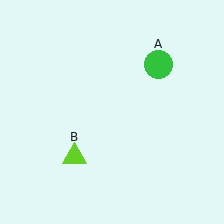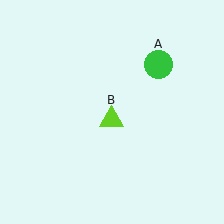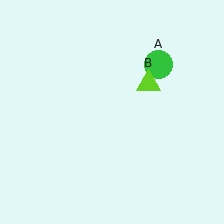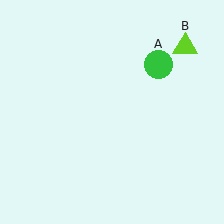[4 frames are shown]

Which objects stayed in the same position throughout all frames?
Green circle (object A) remained stationary.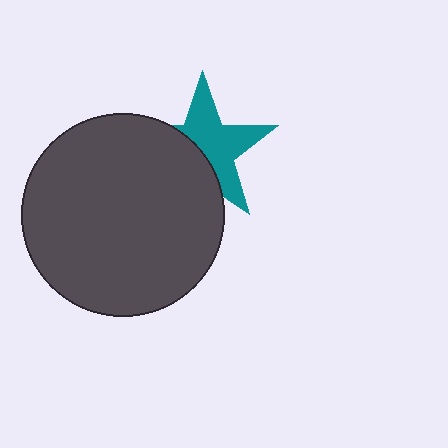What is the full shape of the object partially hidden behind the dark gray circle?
The partially hidden object is a teal star.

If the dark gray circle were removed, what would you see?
You would see the complete teal star.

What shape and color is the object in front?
The object in front is a dark gray circle.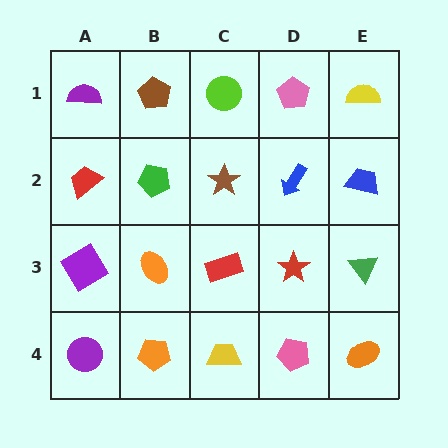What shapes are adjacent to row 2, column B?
A brown pentagon (row 1, column B), an orange ellipse (row 3, column B), a red trapezoid (row 2, column A), a brown star (row 2, column C).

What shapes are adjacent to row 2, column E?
A yellow semicircle (row 1, column E), a green triangle (row 3, column E), a blue arrow (row 2, column D).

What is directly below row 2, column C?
A red rectangle.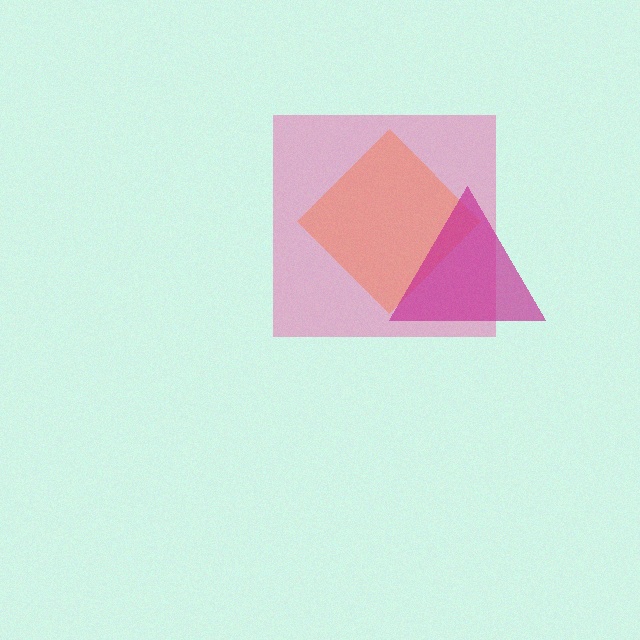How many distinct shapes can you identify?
There are 3 distinct shapes: an orange diamond, a pink square, a magenta triangle.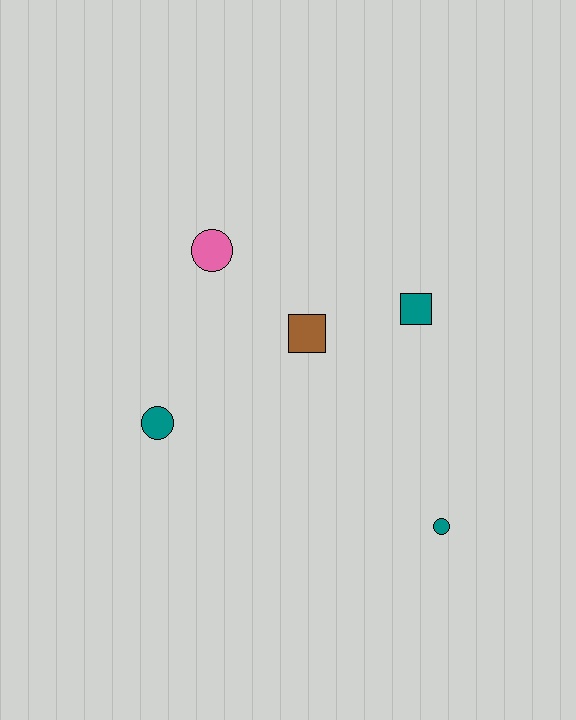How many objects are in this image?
There are 5 objects.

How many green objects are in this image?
There are no green objects.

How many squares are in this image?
There are 2 squares.